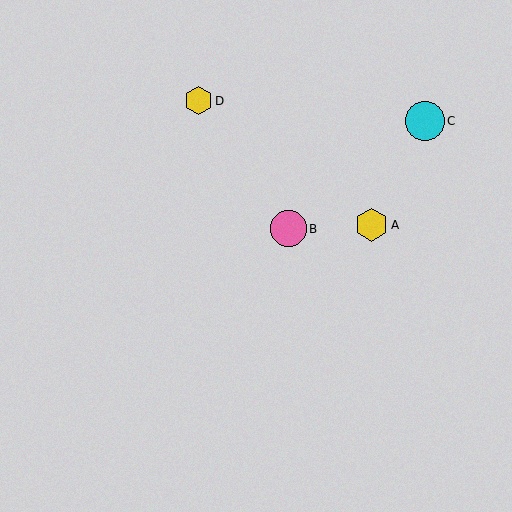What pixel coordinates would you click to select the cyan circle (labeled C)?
Click at (425, 121) to select the cyan circle C.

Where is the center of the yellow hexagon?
The center of the yellow hexagon is at (198, 101).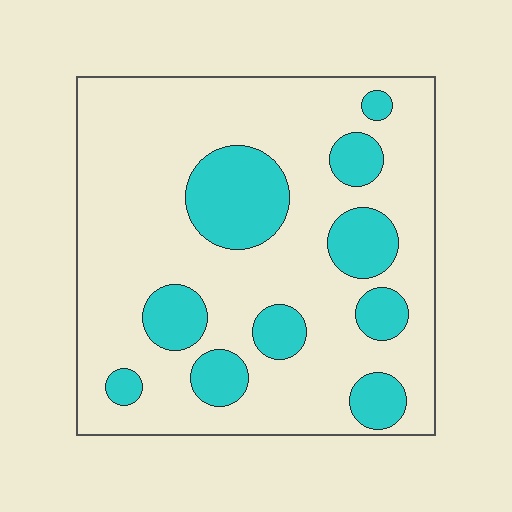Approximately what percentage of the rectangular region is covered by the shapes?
Approximately 25%.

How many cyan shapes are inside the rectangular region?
10.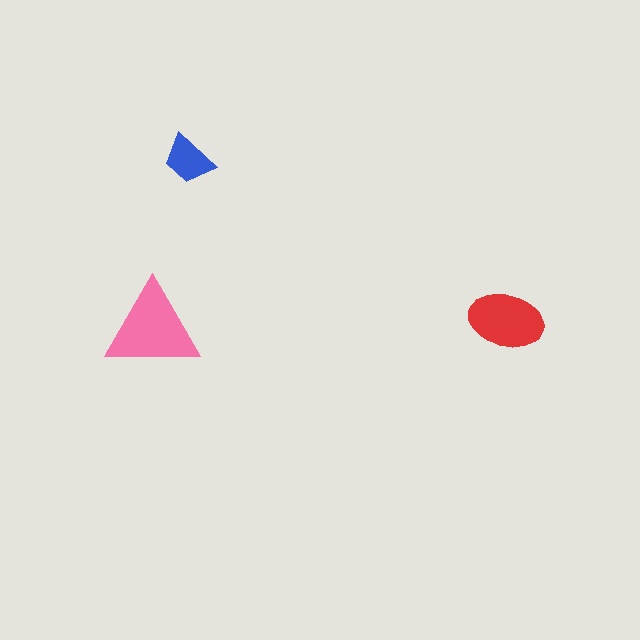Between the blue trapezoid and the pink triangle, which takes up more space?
The pink triangle.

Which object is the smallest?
The blue trapezoid.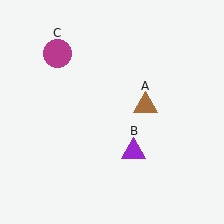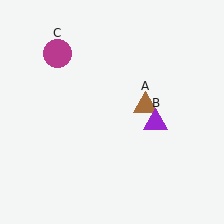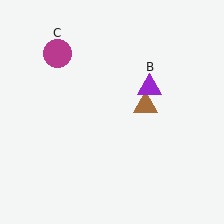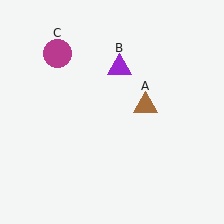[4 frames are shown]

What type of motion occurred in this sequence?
The purple triangle (object B) rotated counterclockwise around the center of the scene.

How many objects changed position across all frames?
1 object changed position: purple triangle (object B).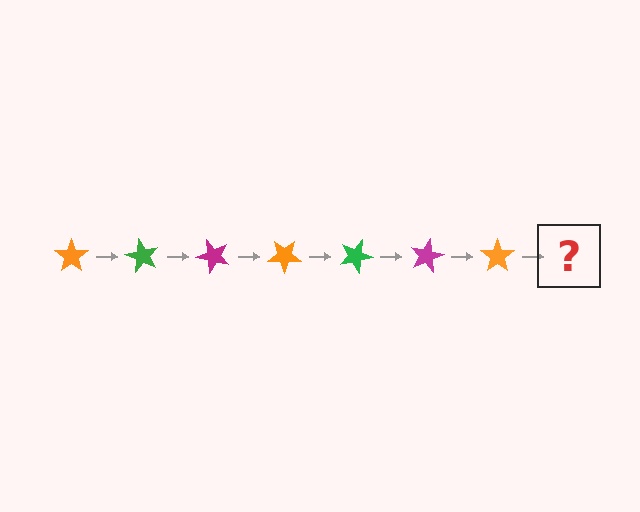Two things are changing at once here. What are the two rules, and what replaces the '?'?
The two rules are that it rotates 60 degrees each step and the color cycles through orange, green, and magenta. The '?' should be a green star, rotated 420 degrees from the start.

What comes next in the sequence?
The next element should be a green star, rotated 420 degrees from the start.